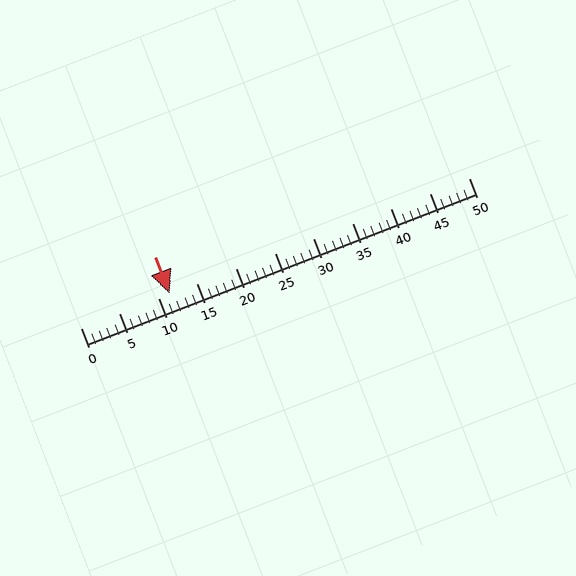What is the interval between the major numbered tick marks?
The major tick marks are spaced 5 units apart.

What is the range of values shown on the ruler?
The ruler shows values from 0 to 50.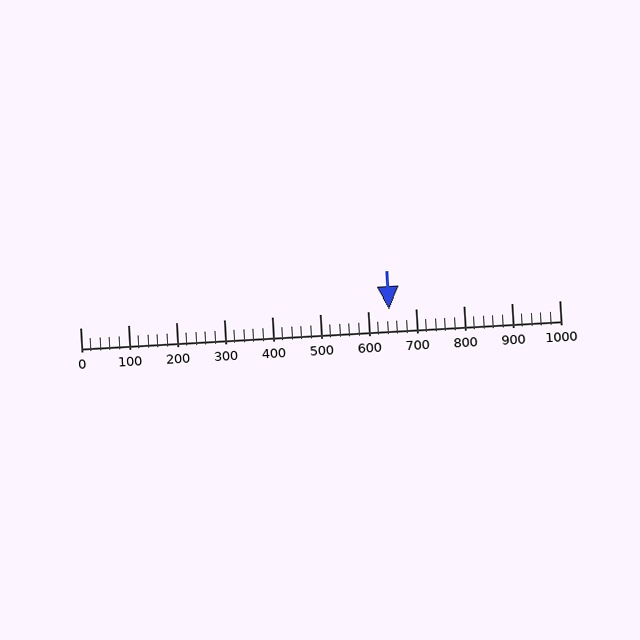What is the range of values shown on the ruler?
The ruler shows values from 0 to 1000.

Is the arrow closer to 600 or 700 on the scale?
The arrow is closer to 600.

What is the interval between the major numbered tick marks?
The major tick marks are spaced 100 units apart.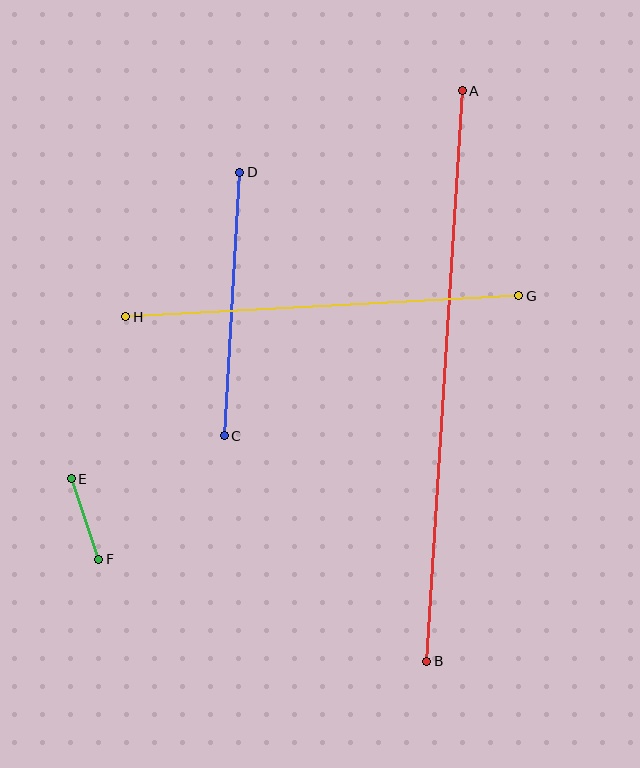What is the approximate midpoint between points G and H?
The midpoint is at approximately (322, 306) pixels.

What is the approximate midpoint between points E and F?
The midpoint is at approximately (85, 519) pixels.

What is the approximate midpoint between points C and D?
The midpoint is at approximately (232, 304) pixels.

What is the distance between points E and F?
The distance is approximately 85 pixels.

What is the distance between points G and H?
The distance is approximately 394 pixels.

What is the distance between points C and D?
The distance is approximately 264 pixels.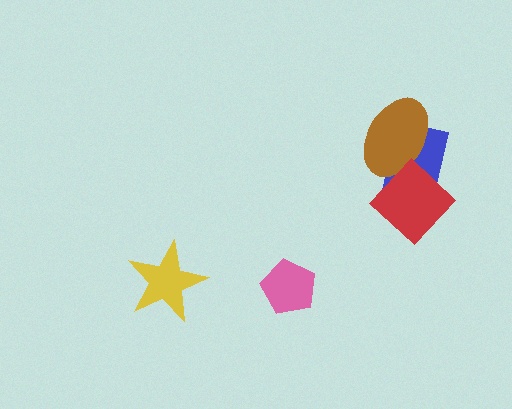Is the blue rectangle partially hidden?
Yes, it is partially covered by another shape.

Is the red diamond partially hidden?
No, no other shape covers it.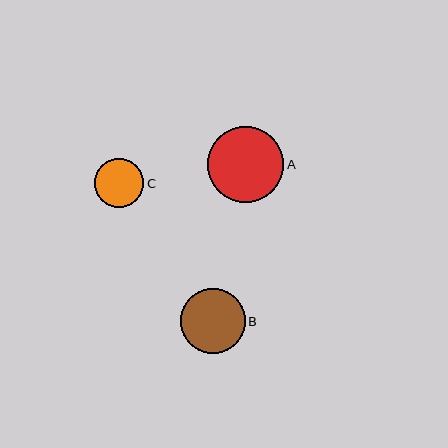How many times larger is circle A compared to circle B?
Circle A is approximately 1.2 times the size of circle B.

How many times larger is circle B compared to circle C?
Circle B is approximately 1.3 times the size of circle C.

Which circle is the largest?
Circle A is the largest with a size of approximately 76 pixels.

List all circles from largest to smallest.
From largest to smallest: A, B, C.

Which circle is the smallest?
Circle C is the smallest with a size of approximately 50 pixels.